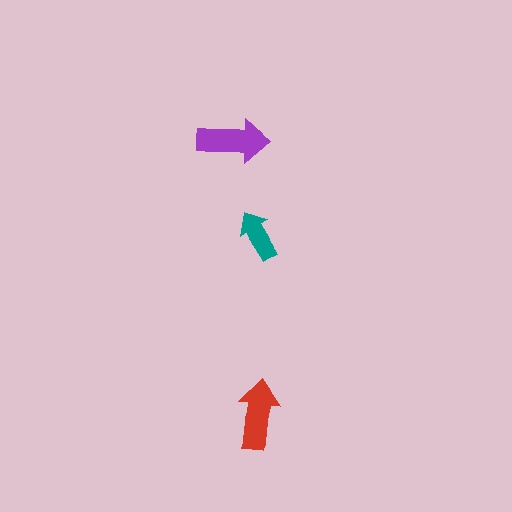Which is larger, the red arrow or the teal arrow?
The red one.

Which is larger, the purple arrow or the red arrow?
The purple one.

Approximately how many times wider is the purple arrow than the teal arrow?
About 1.5 times wider.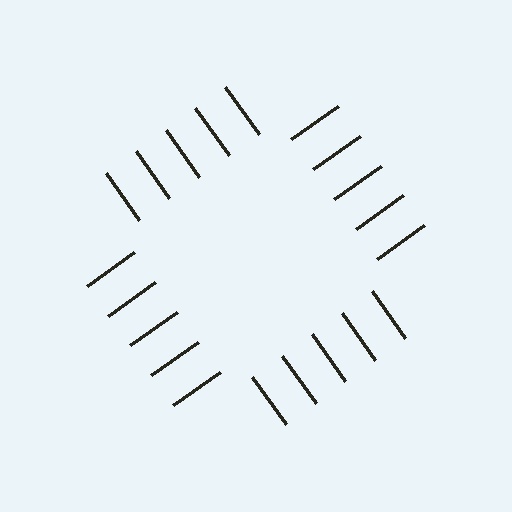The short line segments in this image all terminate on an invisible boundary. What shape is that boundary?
An illusory square — the line segments terminate on its edges but no continuous stroke is drawn.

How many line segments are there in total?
20 — 5 along each of the 4 edges.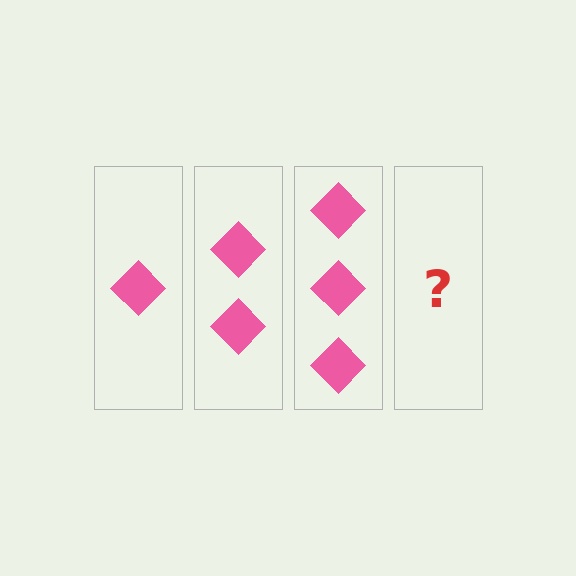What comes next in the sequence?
The next element should be 4 diamonds.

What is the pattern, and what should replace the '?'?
The pattern is that each step adds one more diamond. The '?' should be 4 diamonds.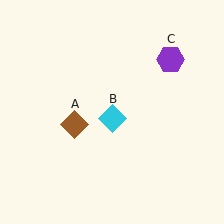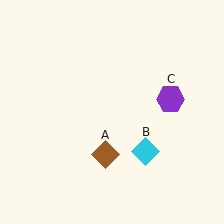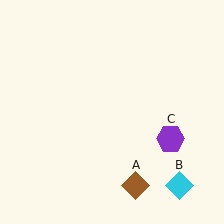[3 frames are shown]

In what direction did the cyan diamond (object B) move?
The cyan diamond (object B) moved down and to the right.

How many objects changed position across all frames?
3 objects changed position: brown diamond (object A), cyan diamond (object B), purple hexagon (object C).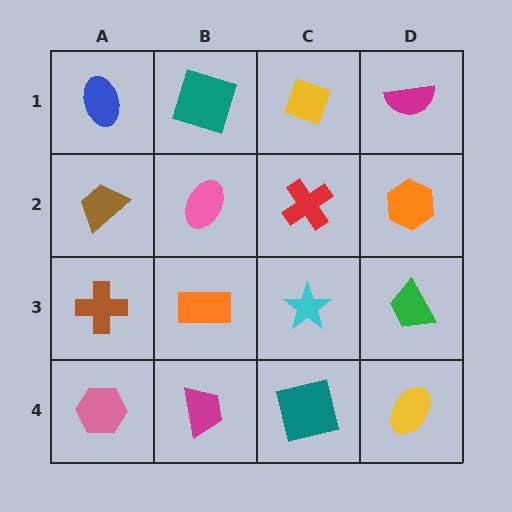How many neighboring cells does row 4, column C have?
3.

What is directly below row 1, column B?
A pink ellipse.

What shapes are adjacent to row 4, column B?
An orange rectangle (row 3, column B), a pink hexagon (row 4, column A), a teal square (row 4, column C).